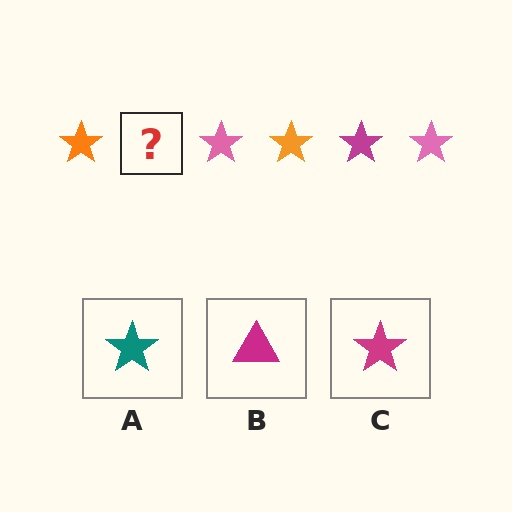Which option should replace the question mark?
Option C.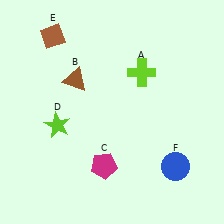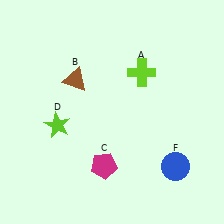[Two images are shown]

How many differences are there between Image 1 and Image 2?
There is 1 difference between the two images.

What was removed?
The brown diamond (E) was removed in Image 2.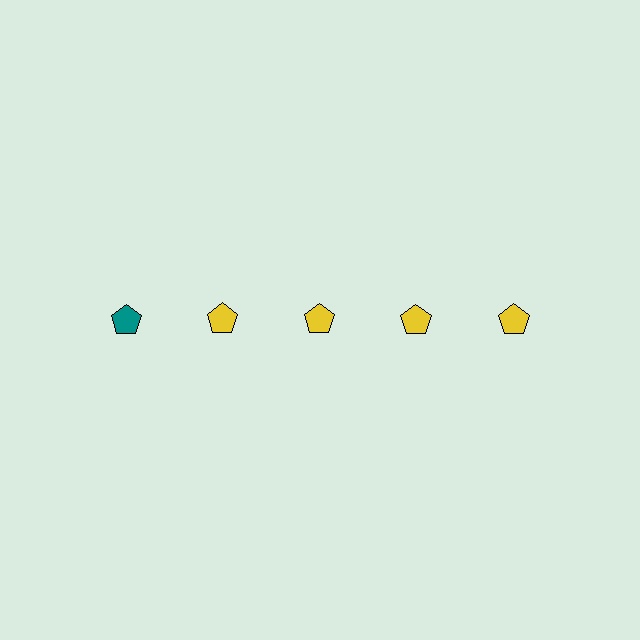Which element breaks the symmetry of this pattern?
The teal pentagon in the top row, leftmost column breaks the symmetry. All other shapes are yellow pentagons.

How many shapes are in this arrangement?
There are 5 shapes arranged in a grid pattern.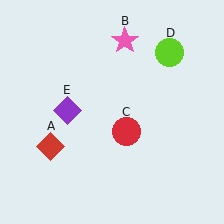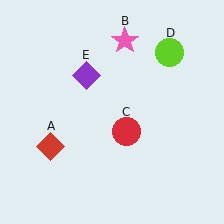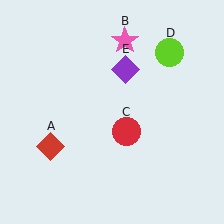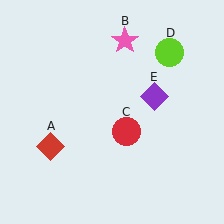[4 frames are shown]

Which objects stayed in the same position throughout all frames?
Red diamond (object A) and pink star (object B) and red circle (object C) and lime circle (object D) remained stationary.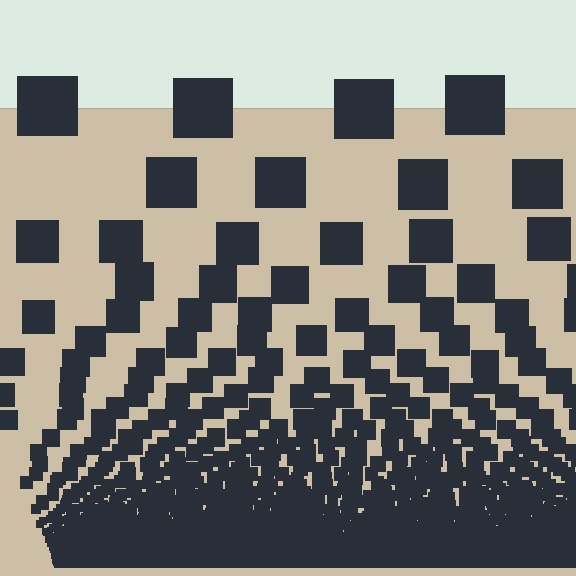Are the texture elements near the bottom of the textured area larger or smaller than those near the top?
Smaller. The gradient is inverted — elements near the bottom are smaller and denser.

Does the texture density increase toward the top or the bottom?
Density increases toward the bottom.